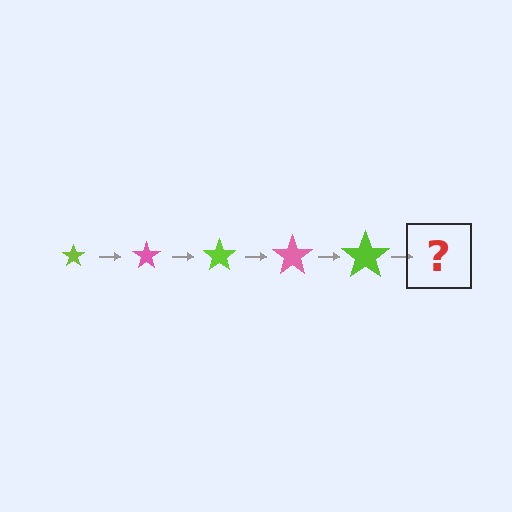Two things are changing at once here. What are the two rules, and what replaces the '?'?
The two rules are that the star grows larger each step and the color cycles through lime and pink. The '?' should be a pink star, larger than the previous one.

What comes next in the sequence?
The next element should be a pink star, larger than the previous one.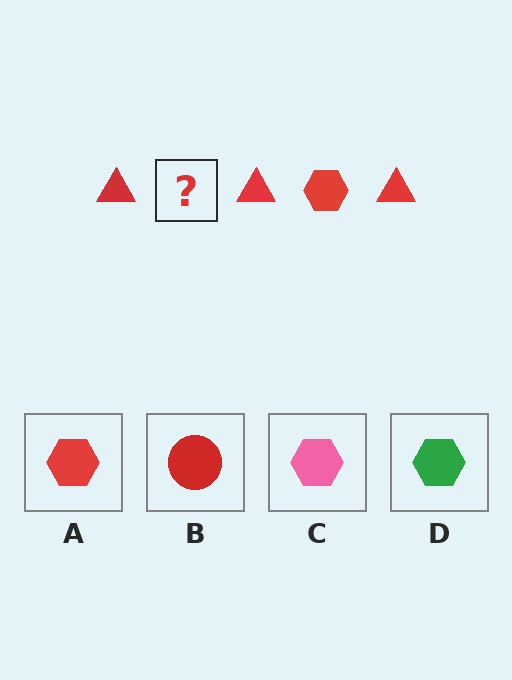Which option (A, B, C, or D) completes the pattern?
A.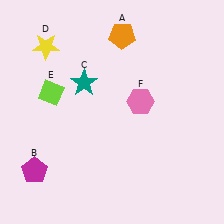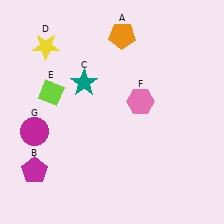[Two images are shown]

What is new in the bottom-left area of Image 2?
A magenta circle (G) was added in the bottom-left area of Image 2.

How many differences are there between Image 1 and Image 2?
There is 1 difference between the two images.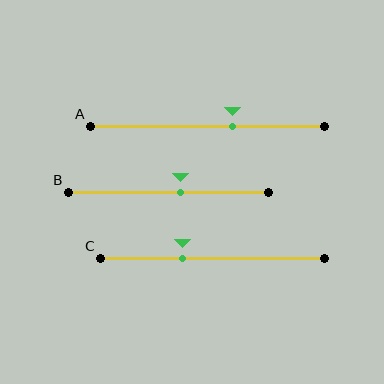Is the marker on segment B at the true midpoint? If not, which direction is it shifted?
No, the marker on segment B is shifted to the right by about 6% of the segment length.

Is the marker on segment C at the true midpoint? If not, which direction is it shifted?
No, the marker on segment C is shifted to the left by about 13% of the segment length.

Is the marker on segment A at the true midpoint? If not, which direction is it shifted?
No, the marker on segment A is shifted to the right by about 11% of the segment length.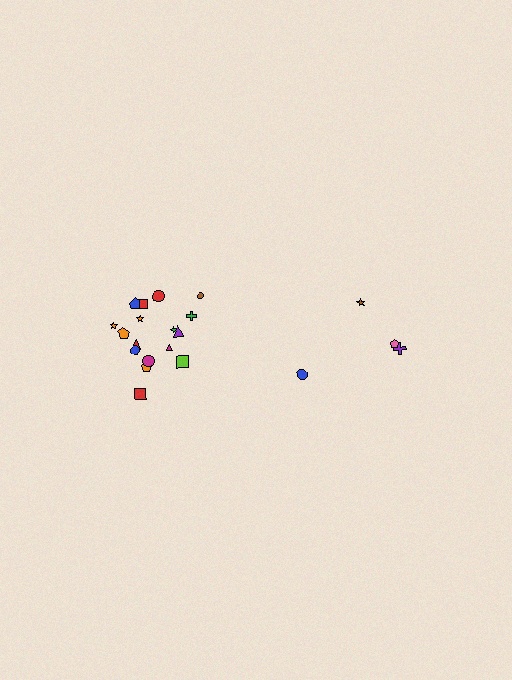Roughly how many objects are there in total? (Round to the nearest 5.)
Roughly 20 objects in total.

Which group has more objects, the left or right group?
The left group.